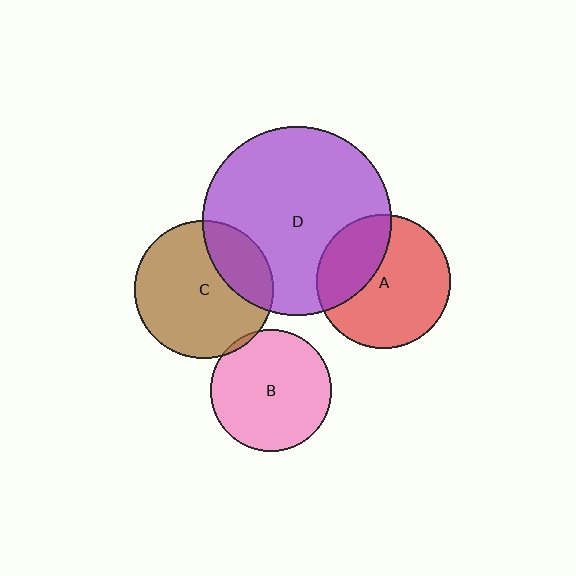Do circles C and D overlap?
Yes.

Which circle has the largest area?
Circle D (purple).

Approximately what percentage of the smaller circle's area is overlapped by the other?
Approximately 25%.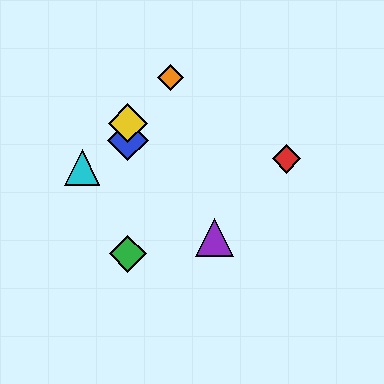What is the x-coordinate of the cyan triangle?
The cyan triangle is at x≈82.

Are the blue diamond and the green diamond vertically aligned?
Yes, both are at x≈128.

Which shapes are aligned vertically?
The blue diamond, the green diamond, the yellow diamond are aligned vertically.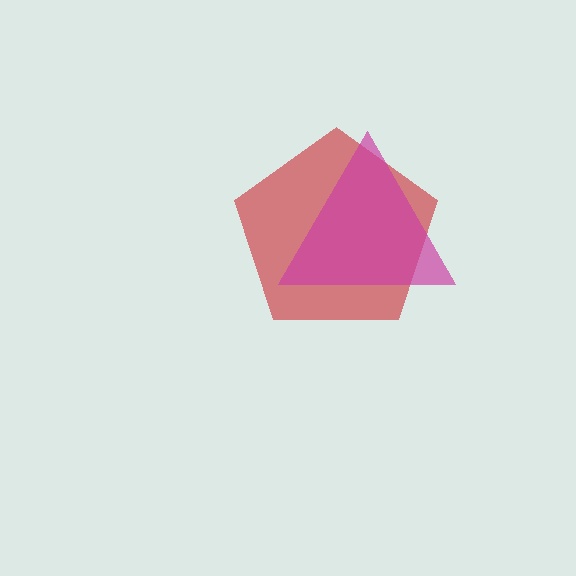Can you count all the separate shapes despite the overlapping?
Yes, there are 2 separate shapes.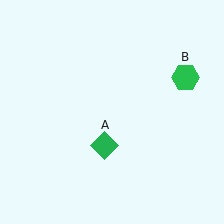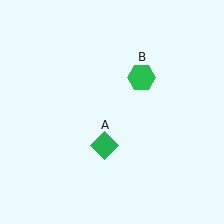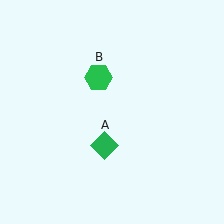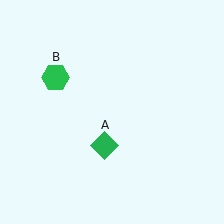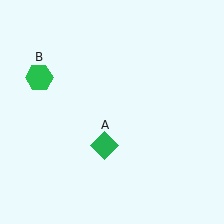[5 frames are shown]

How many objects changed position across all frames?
1 object changed position: green hexagon (object B).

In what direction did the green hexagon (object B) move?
The green hexagon (object B) moved left.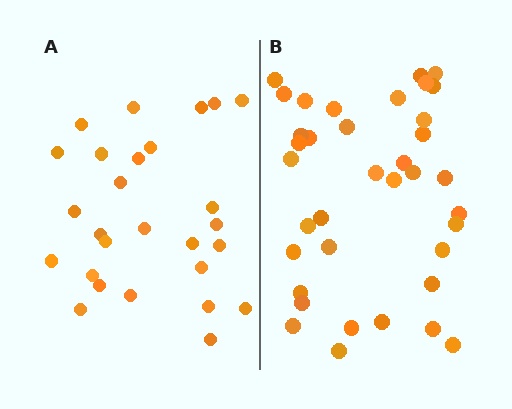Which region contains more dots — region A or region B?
Region B (the right region) has more dots.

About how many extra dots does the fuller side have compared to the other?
Region B has roughly 10 or so more dots than region A.